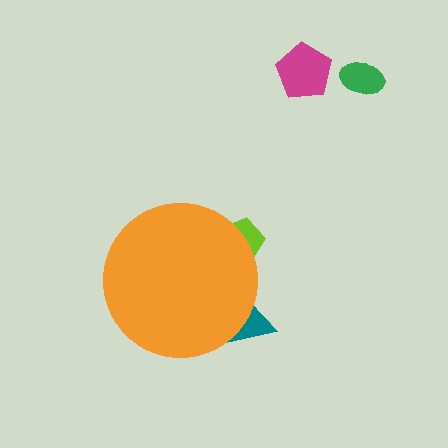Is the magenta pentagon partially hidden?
No, the magenta pentagon is fully visible.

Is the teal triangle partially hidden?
Yes, the teal triangle is partially hidden behind the orange circle.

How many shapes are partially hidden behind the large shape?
2 shapes are partially hidden.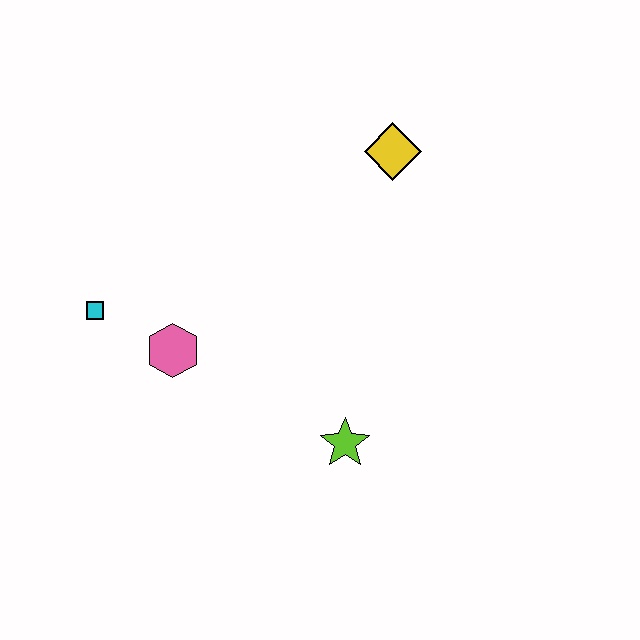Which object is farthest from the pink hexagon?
The yellow diamond is farthest from the pink hexagon.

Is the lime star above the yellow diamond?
No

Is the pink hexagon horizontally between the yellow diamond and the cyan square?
Yes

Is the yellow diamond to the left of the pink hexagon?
No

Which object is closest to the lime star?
The pink hexagon is closest to the lime star.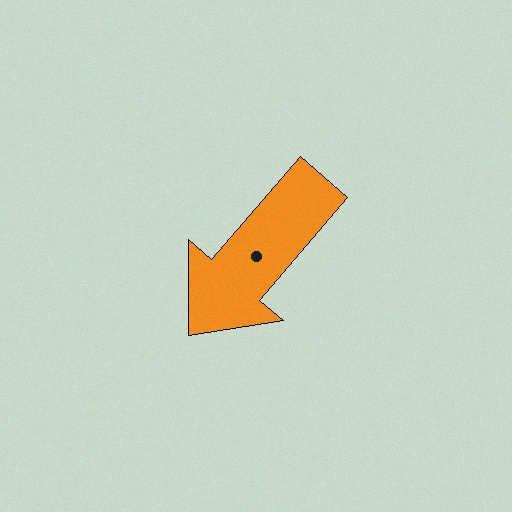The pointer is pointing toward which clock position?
Roughly 7 o'clock.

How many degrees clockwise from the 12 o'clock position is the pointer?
Approximately 221 degrees.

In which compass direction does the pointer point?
Southwest.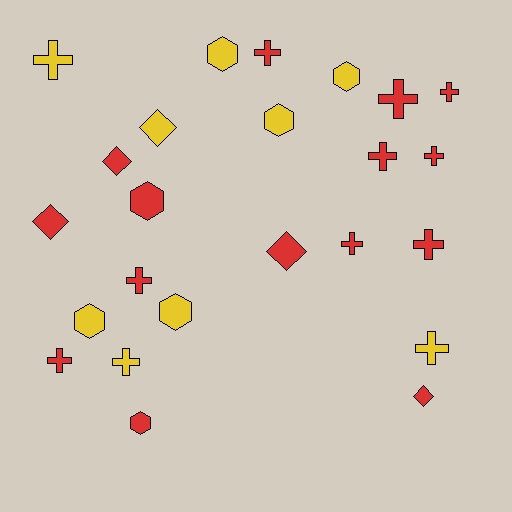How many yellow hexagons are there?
There are 5 yellow hexagons.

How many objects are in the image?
There are 24 objects.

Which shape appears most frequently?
Cross, with 12 objects.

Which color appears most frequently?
Red, with 15 objects.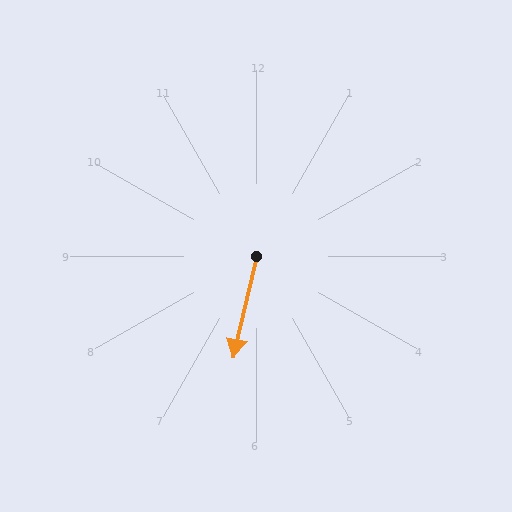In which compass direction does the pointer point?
South.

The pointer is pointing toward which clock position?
Roughly 6 o'clock.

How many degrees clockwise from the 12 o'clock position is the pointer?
Approximately 193 degrees.